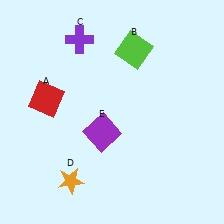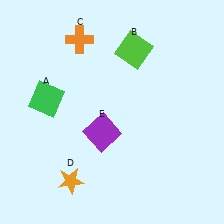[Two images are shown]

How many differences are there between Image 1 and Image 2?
There are 2 differences between the two images.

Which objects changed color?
A changed from red to green. C changed from purple to orange.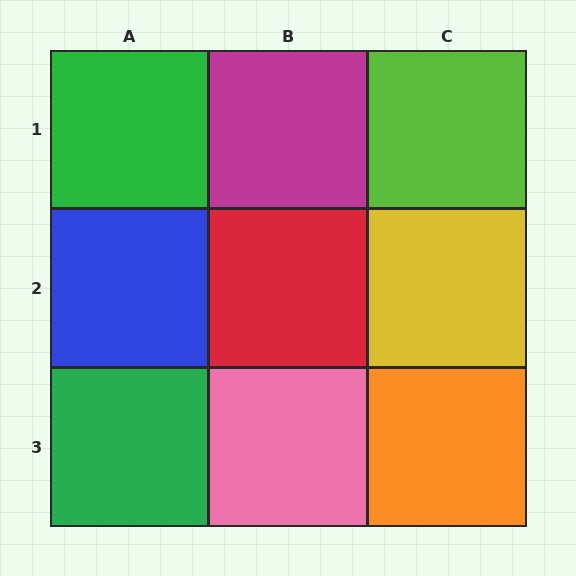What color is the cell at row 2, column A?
Blue.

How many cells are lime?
1 cell is lime.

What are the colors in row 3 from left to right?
Green, pink, orange.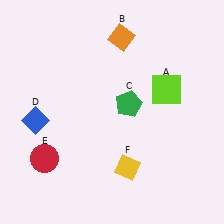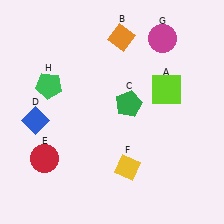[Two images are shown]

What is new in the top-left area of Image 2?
A green pentagon (H) was added in the top-left area of Image 2.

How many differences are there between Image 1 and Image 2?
There are 2 differences between the two images.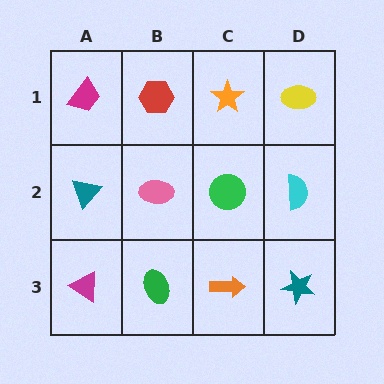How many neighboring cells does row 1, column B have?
3.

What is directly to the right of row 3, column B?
An orange arrow.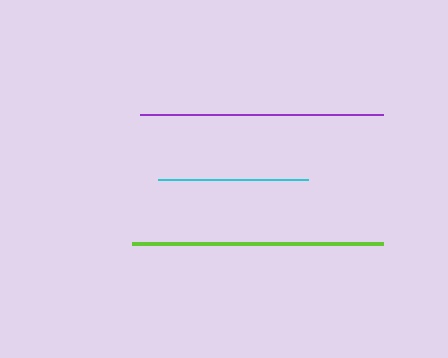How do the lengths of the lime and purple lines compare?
The lime and purple lines are approximately the same length.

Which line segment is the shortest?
The cyan line is the shortest at approximately 150 pixels.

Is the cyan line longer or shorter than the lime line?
The lime line is longer than the cyan line.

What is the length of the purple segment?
The purple segment is approximately 242 pixels long.